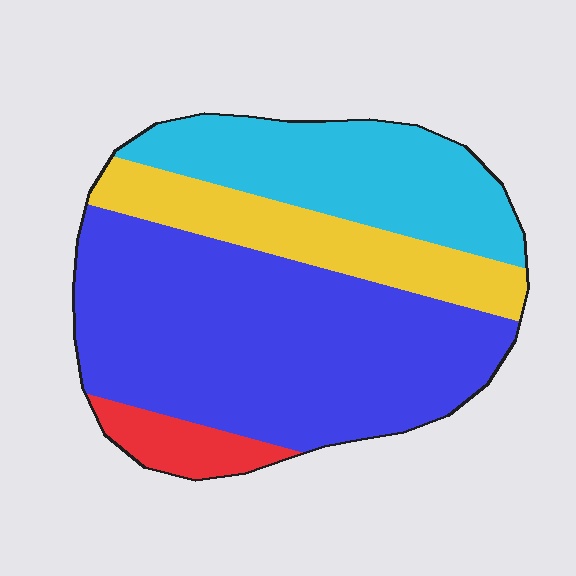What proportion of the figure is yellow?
Yellow takes up less than a quarter of the figure.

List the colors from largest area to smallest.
From largest to smallest: blue, cyan, yellow, red.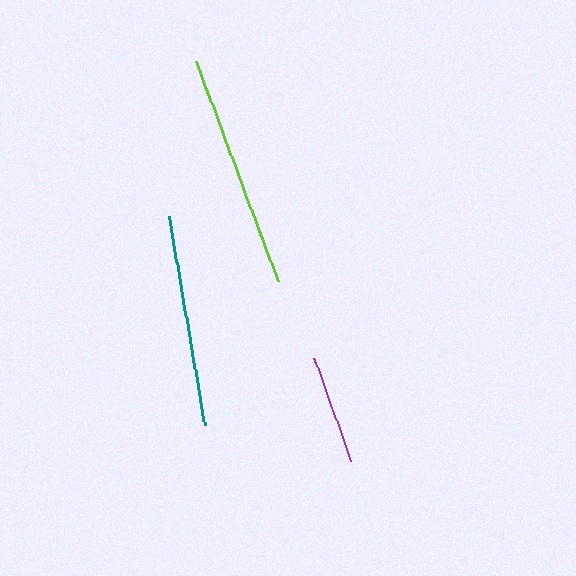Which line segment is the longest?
The lime line is the longest at approximately 236 pixels.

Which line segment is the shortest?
The purple line is the shortest at approximately 109 pixels.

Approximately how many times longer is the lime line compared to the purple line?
The lime line is approximately 2.2 times the length of the purple line.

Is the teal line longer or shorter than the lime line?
The lime line is longer than the teal line.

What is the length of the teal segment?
The teal segment is approximately 211 pixels long.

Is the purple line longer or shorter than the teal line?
The teal line is longer than the purple line.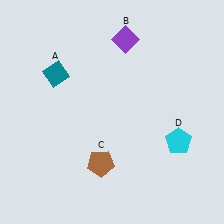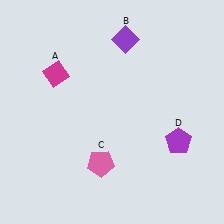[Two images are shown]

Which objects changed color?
A changed from teal to magenta. C changed from brown to pink. D changed from cyan to purple.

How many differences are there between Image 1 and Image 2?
There are 3 differences between the two images.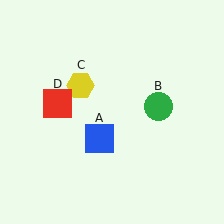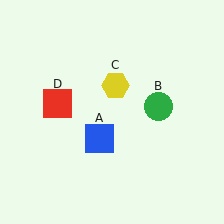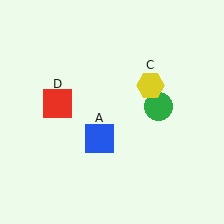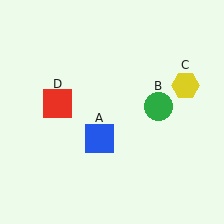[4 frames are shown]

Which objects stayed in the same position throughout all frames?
Blue square (object A) and green circle (object B) and red square (object D) remained stationary.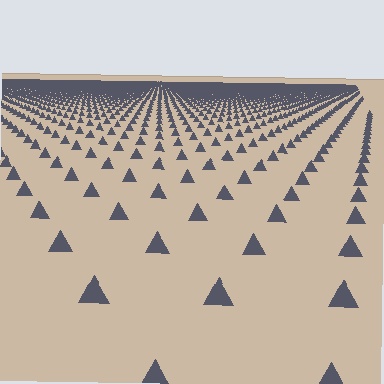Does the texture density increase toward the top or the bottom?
Density increases toward the top.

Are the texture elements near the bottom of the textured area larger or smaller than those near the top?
Larger. Near the bottom, elements are closer to the viewer and appear at a bigger on-screen size.